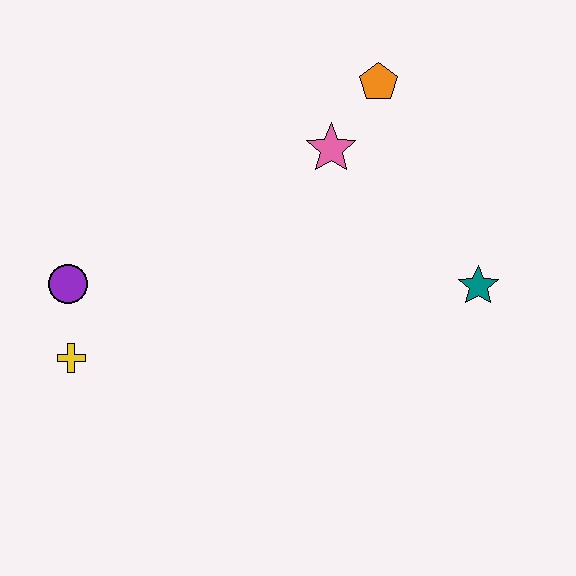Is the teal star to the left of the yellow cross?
No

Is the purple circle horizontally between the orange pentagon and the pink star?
No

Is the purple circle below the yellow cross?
No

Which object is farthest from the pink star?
The yellow cross is farthest from the pink star.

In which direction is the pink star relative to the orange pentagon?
The pink star is below the orange pentagon.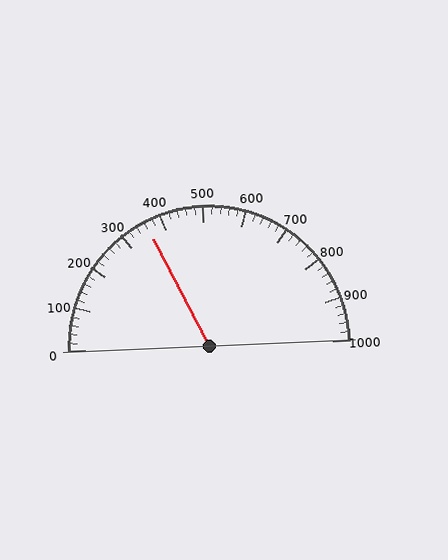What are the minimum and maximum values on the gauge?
The gauge ranges from 0 to 1000.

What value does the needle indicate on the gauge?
The needle indicates approximately 360.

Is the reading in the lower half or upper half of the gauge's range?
The reading is in the lower half of the range (0 to 1000).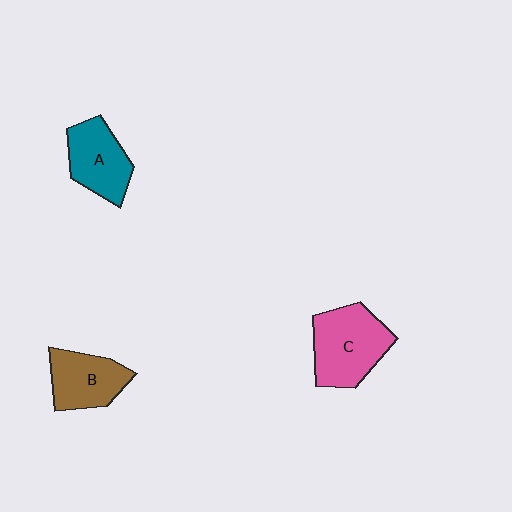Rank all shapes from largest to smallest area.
From largest to smallest: C (pink), A (teal), B (brown).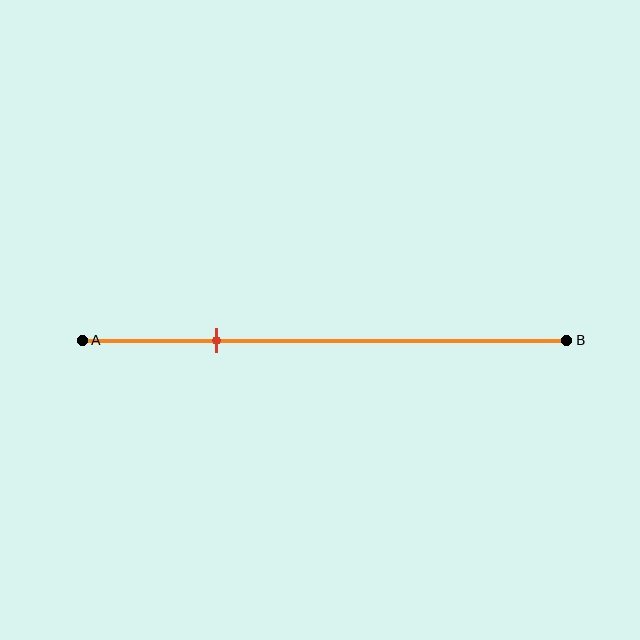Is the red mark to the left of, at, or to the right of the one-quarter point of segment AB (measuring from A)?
The red mark is approximately at the one-quarter point of segment AB.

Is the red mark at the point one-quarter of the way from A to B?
Yes, the mark is approximately at the one-quarter point.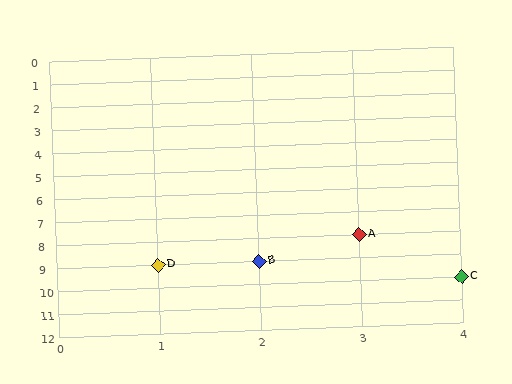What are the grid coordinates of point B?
Point B is at grid coordinates (2, 9).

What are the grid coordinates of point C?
Point C is at grid coordinates (4, 10).